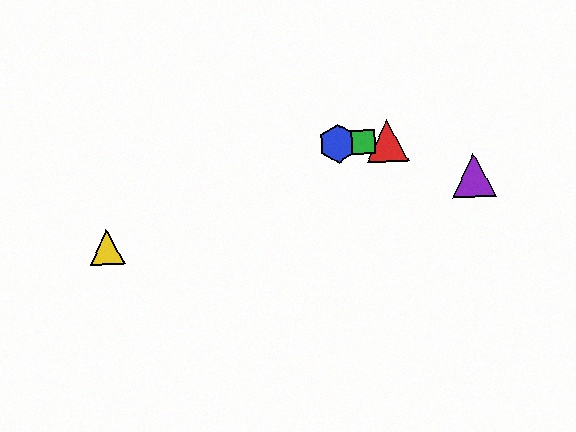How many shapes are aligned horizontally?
3 shapes (the red triangle, the blue hexagon, the green square) are aligned horizontally.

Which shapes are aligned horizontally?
The red triangle, the blue hexagon, the green square are aligned horizontally.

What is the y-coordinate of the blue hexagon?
The blue hexagon is at y≈143.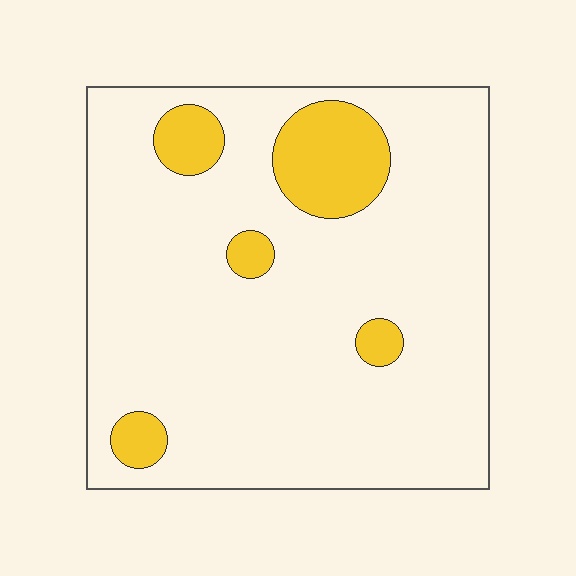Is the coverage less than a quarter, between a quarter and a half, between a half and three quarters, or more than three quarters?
Less than a quarter.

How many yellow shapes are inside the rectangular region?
5.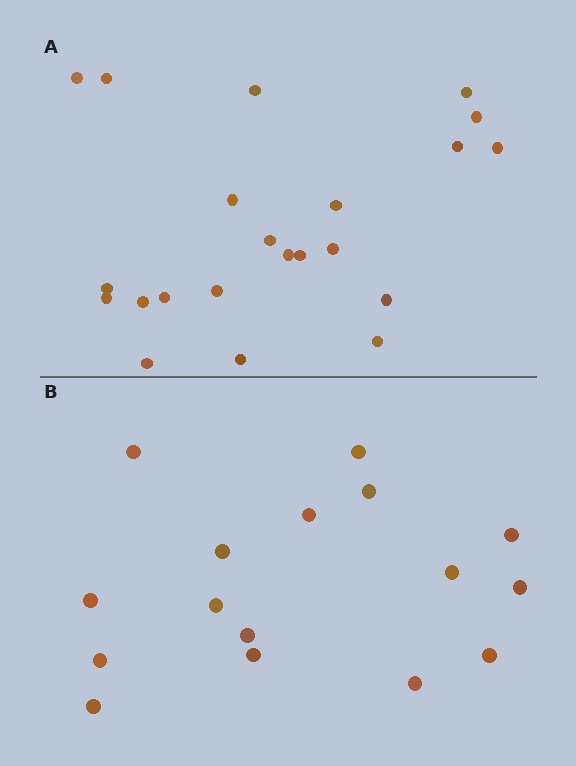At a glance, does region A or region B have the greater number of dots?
Region A (the top region) has more dots.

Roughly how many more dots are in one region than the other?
Region A has about 6 more dots than region B.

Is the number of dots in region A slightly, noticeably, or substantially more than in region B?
Region A has noticeably more, but not dramatically so. The ratio is roughly 1.4 to 1.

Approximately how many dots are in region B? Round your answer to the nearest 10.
About 20 dots. (The exact count is 16, which rounds to 20.)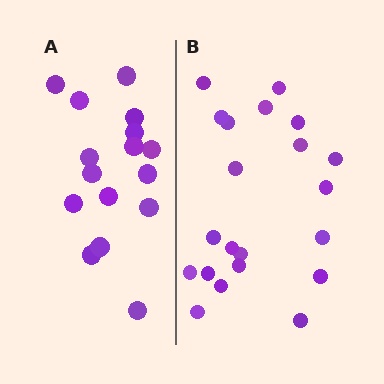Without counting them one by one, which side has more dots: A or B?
Region B (the right region) has more dots.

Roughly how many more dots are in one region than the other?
Region B has about 5 more dots than region A.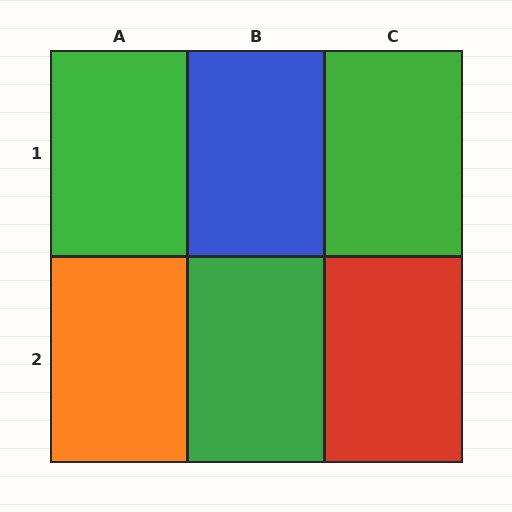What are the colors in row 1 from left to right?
Green, blue, green.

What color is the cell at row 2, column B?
Green.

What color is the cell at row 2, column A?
Orange.